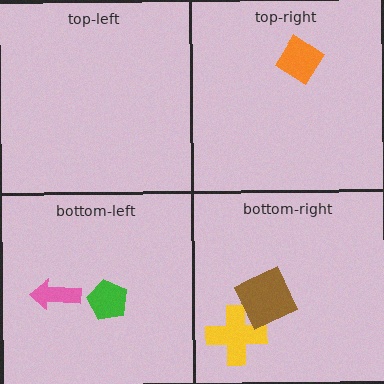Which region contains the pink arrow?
The bottom-left region.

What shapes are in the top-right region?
The orange diamond.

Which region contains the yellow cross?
The bottom-right region.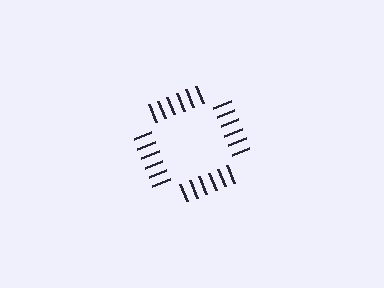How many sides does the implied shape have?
4 sides — the line-ends trace a square.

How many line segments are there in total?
24 — 6 along each of the 4 edges.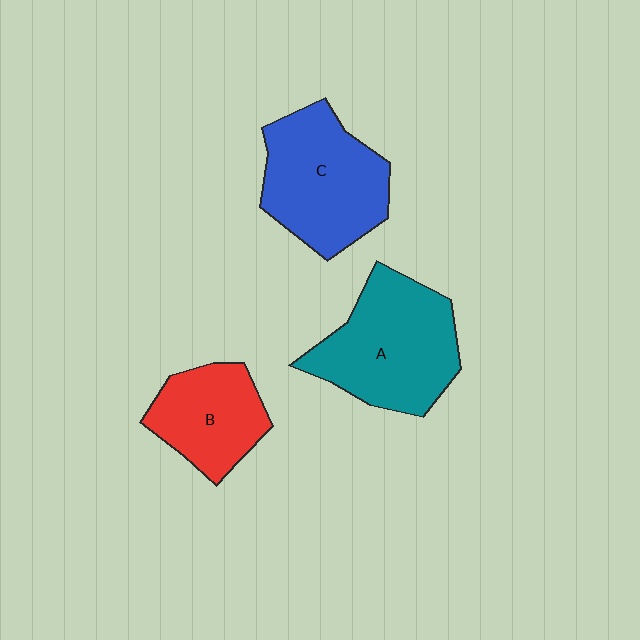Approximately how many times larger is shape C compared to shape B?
Approximately 1.4 times.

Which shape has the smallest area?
Shape B (red).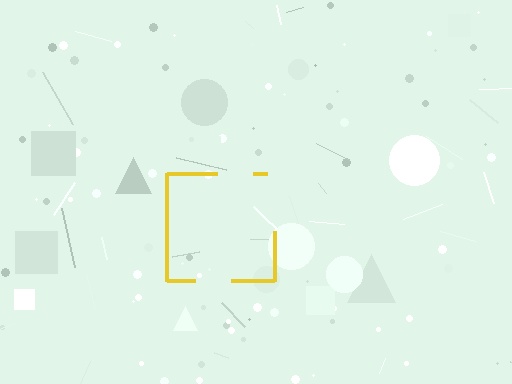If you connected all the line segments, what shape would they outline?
They would outline a square.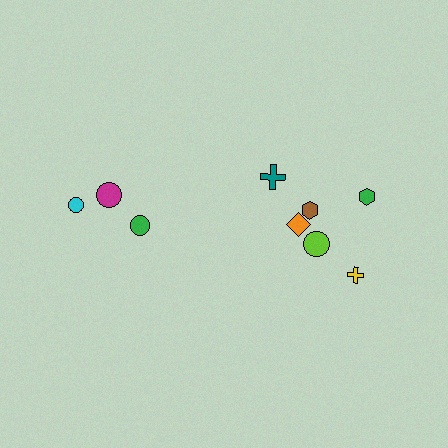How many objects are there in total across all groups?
There are 9 objects.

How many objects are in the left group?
There are 3 objects.